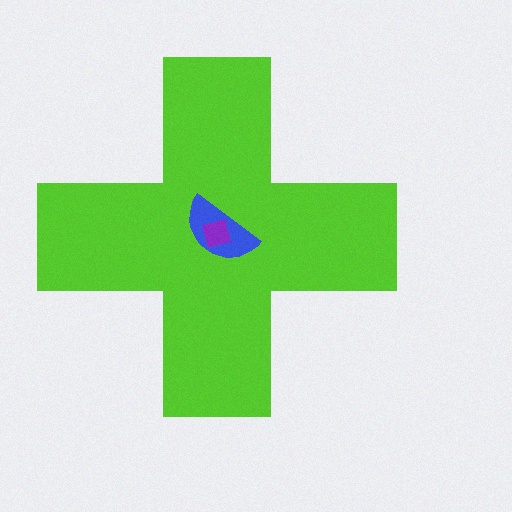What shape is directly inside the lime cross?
The blue semicircle.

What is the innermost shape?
The purple square.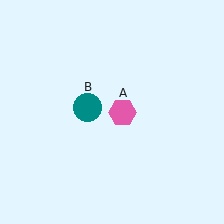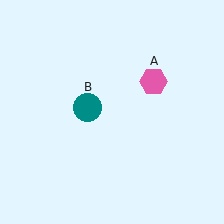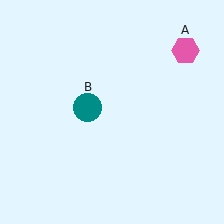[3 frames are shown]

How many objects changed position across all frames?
1 object changed position: pink hexagon (object A).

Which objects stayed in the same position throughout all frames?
Teal circle (object B) remained stationary.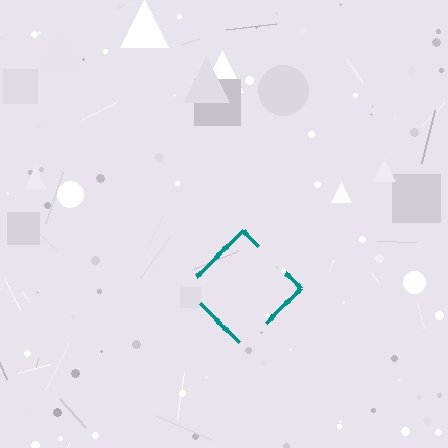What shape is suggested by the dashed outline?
The dashed outline suggests a diamond.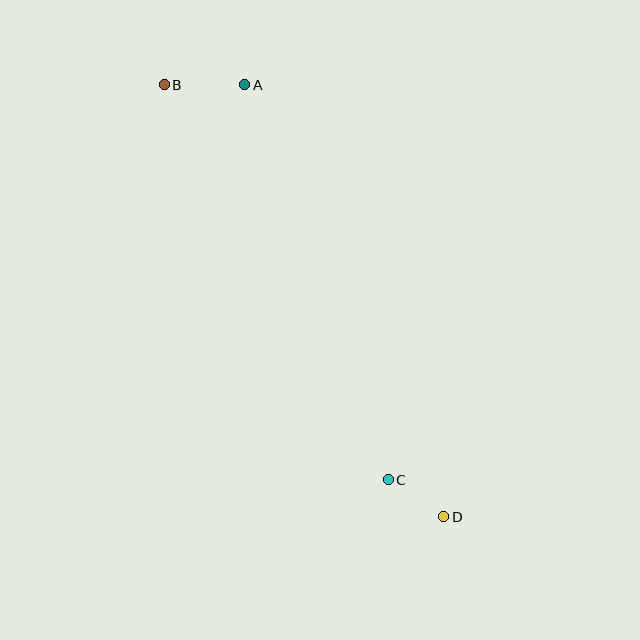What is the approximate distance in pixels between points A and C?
The distance between A and C is approximately 420 pixels.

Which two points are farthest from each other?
Points B and D are farthest from each other.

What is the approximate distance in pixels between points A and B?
The distance between A and B is approximately 81 pixels.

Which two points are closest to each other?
Points C and D are closest to each other.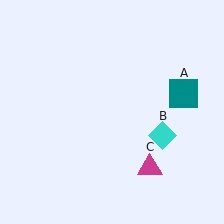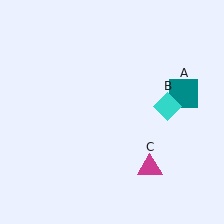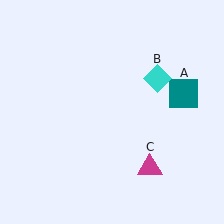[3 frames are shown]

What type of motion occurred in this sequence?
The cyan diamond (object B) rotated counterclockwise around the center of the scene.